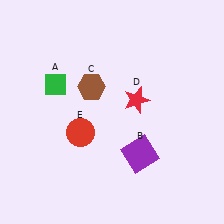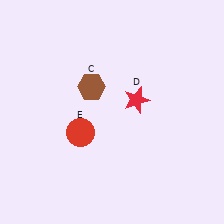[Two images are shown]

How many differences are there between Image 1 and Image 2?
There are 2 differences between the two images.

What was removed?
The green diamond (A), the purple square (B) were removed in Image 2.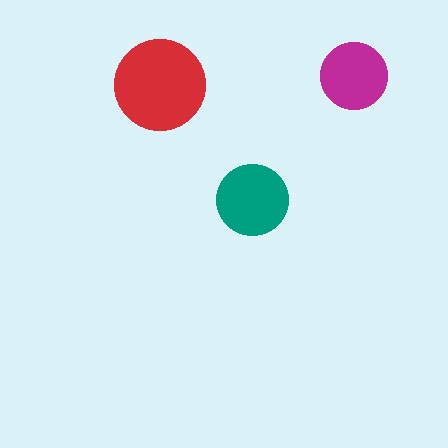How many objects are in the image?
There are 3 objects in the image.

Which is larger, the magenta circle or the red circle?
The red one.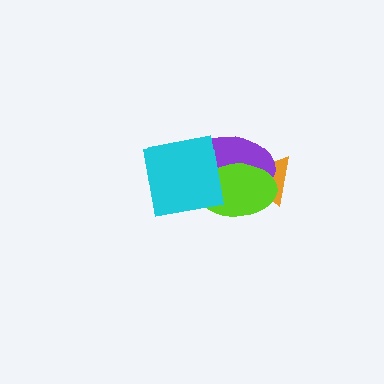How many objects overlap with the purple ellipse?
3 objects overlap with the purple ellipse.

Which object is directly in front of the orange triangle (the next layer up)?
The purple ellipse is directly in front of the orange triangle.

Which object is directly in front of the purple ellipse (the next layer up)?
The lime ellipse is directly in front of the purple ellipse.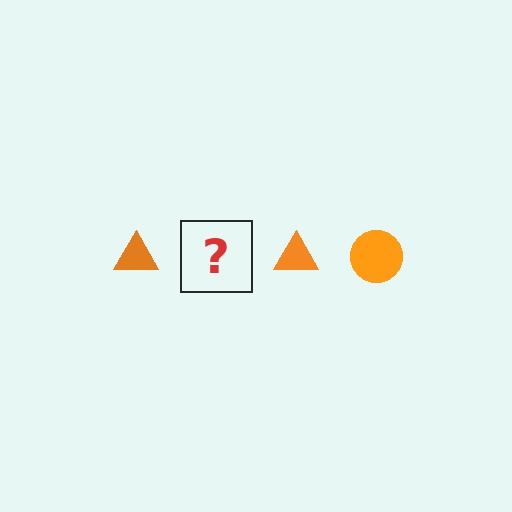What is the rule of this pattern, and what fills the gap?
The rule is that the pattern cycles through triangle, circle shapes in orange. The gap should be filled with an orange circle.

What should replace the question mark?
The question mark should be replaced with an orange circle.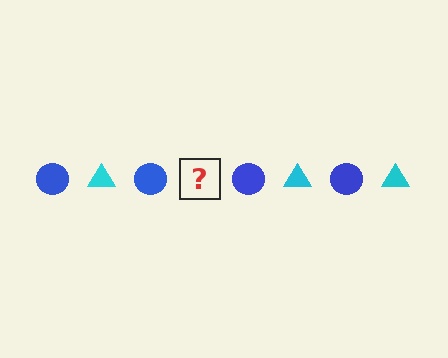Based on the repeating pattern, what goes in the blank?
The blank should be a cyan triangle.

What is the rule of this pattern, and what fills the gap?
The rule is that the pattern alternates between blue circle and cyan triangle. The gap should be filled with a cyan triangle.